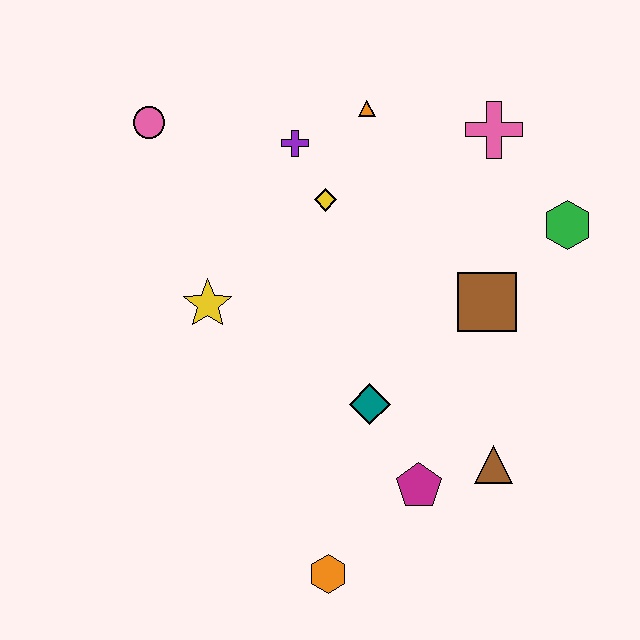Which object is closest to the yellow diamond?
The purple cross is closest to the yellow diamond.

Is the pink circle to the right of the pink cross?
No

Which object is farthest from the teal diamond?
The pink circle is farthest from the teal diamond.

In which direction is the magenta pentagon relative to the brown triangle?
The magenta pentagon is to the left of the brown triangle.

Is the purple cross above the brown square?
Yes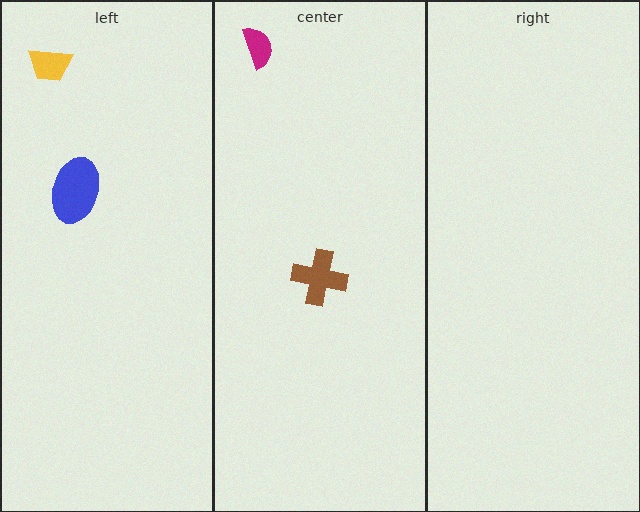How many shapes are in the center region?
2.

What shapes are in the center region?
The brown cross, the magenta semicircle.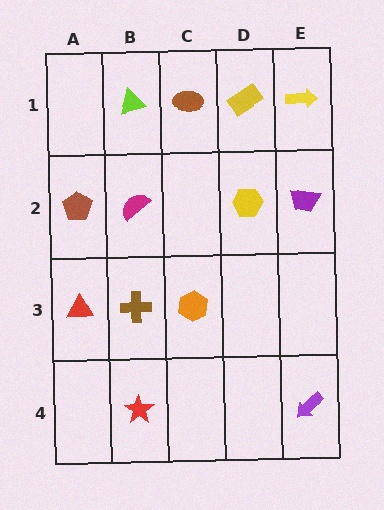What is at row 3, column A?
A red triangle.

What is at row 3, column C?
An orange hexagon.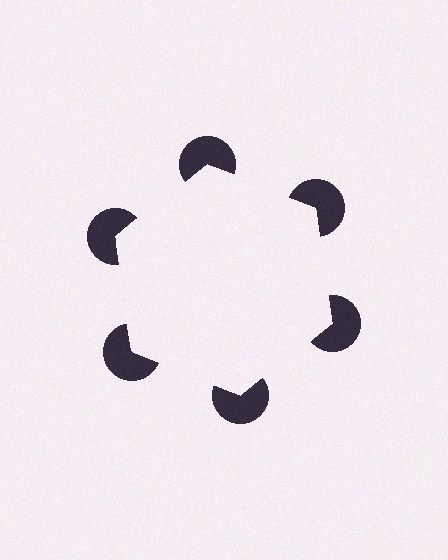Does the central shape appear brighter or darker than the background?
It typically appears slightly brighter than the background, even though no actual brightness change is drawn.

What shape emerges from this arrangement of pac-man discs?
An illusory hexagon — its edges are inferred from the aligned wedge cuts in the pac-man discs, not physically drawn.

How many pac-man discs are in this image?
There are 6 — one at each vertex of the illusory hexagon.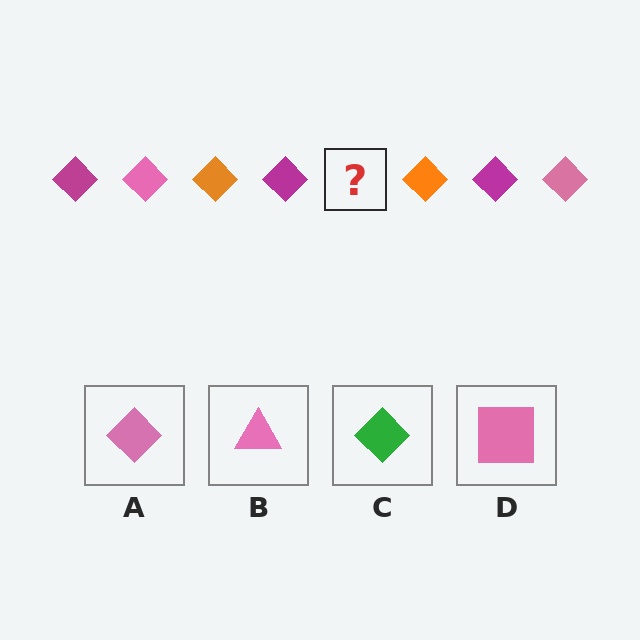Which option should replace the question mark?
Option A.